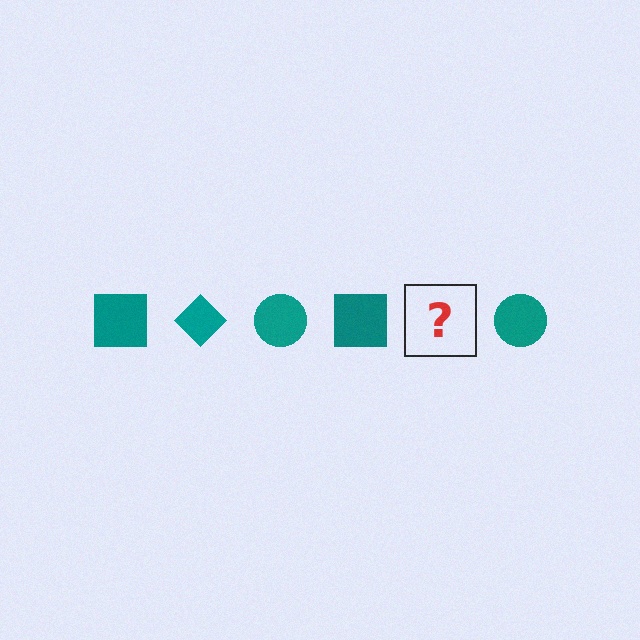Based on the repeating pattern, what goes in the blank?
The blank should be a teal diamond.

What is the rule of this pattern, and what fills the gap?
The rule is that the pattern cycles through square, diamond, circle shapes in teal. The gap should be filled with a teal diamond.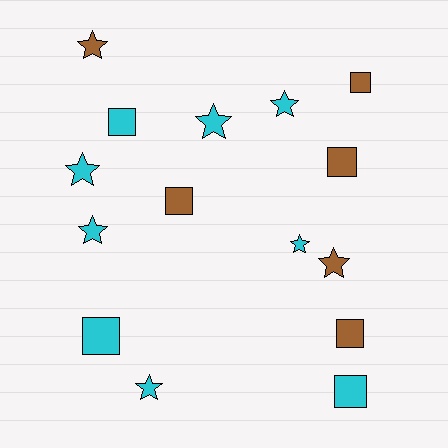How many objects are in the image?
There are 15 objects.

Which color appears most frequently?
Cyan, with 9 objects.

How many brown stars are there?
There are 2 brown stars.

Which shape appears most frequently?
Star, with 8 objects.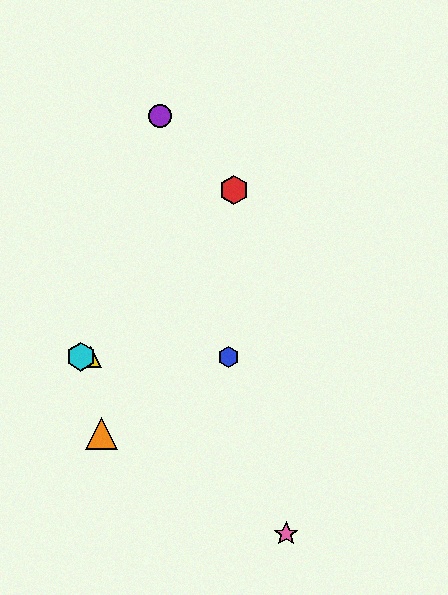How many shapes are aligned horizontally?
4 shapes (the blue hexagon, the green hexagon, the yellow triangle, the cyan hexagon) are aligned horizontally.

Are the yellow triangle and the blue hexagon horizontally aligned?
Yes, both are at y≈357.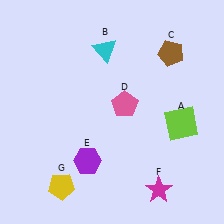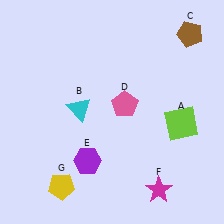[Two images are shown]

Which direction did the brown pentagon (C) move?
The brown pentagon (C) moved up.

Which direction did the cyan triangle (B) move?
The cyan triangle (B) moved down.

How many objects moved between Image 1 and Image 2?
2 objects moved between the two images.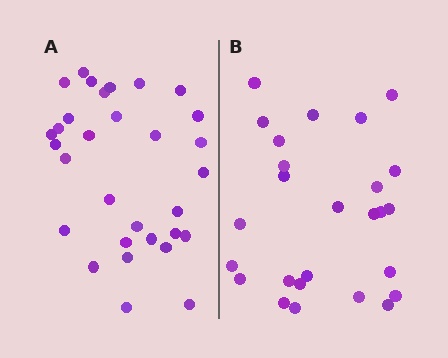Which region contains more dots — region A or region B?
Region A (the left region) has more dots.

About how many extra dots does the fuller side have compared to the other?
Region A has about 5 more dots than region B.